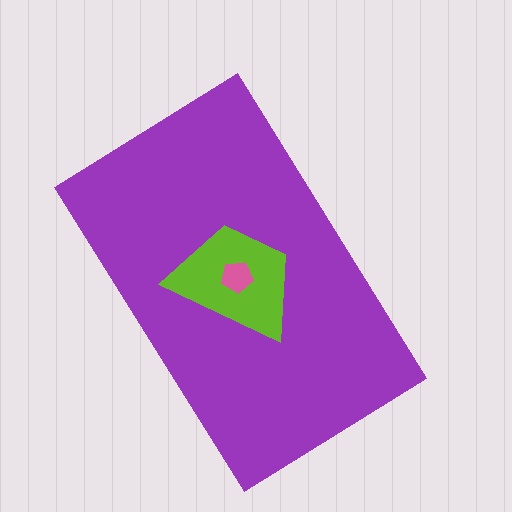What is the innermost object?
The pink pentagon.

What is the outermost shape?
The purple rectangle.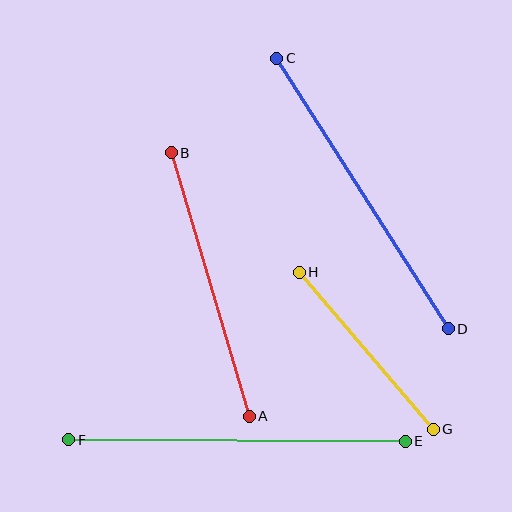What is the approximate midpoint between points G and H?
The midpoint is at approximately (366, 351) pixels.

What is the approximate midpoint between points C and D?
The midpoint is at approximately (363, 193) pixels.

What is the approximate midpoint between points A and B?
The midpoint is at approximately (210, 284) pixels.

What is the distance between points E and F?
The distance is approximately 337 pixels.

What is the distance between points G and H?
The distance is approximately 207 pixels.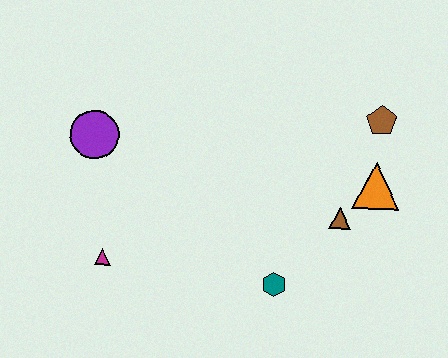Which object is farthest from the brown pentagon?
The magenta triangle is farthest from the brown pentagon.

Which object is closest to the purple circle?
The magenta triangle is closest to the purple circle.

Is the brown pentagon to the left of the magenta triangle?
No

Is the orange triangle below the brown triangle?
No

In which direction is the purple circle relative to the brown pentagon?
The purple circle is to the left of the brown pentagon.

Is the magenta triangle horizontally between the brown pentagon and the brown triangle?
No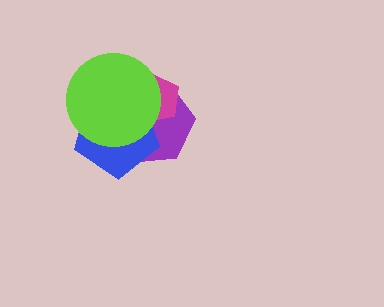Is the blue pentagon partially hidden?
Yes, it is partially covered by another shape.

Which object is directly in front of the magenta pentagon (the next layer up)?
The blue pentagon is directly in front of the magenta pentagon.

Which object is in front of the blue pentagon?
The lime circle is in front of the blue pentagon.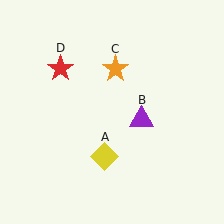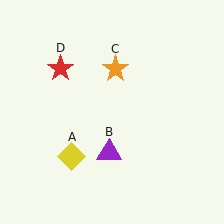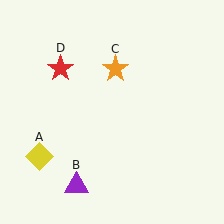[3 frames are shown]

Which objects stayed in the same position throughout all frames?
Orange star (object C) and red star (object D) remained stationary.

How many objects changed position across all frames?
2 objects changed position: yellow diamond (object A), purple triangle (object B).